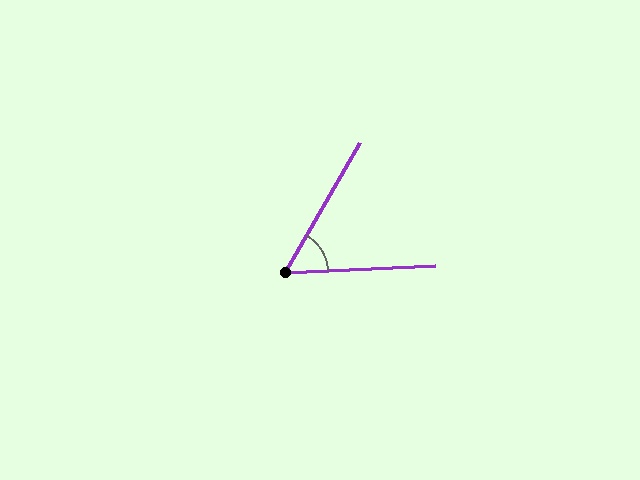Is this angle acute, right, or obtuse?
It is acute.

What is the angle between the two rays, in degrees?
Approximately 58 degrees.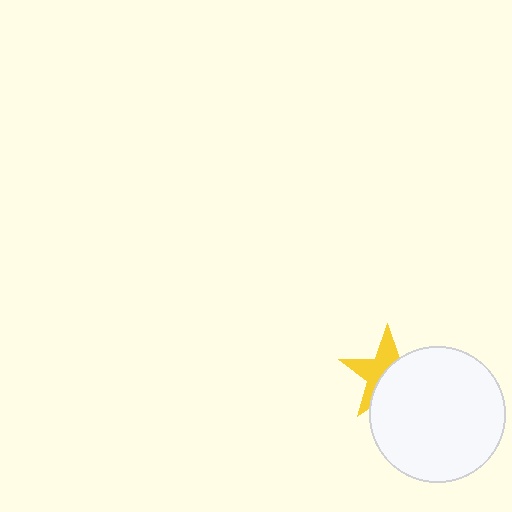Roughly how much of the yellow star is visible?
About half of it is visible (roughly 48%).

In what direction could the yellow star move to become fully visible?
The yellow star could move toward the upper-left. That would shift it out from behind the white circle entirely.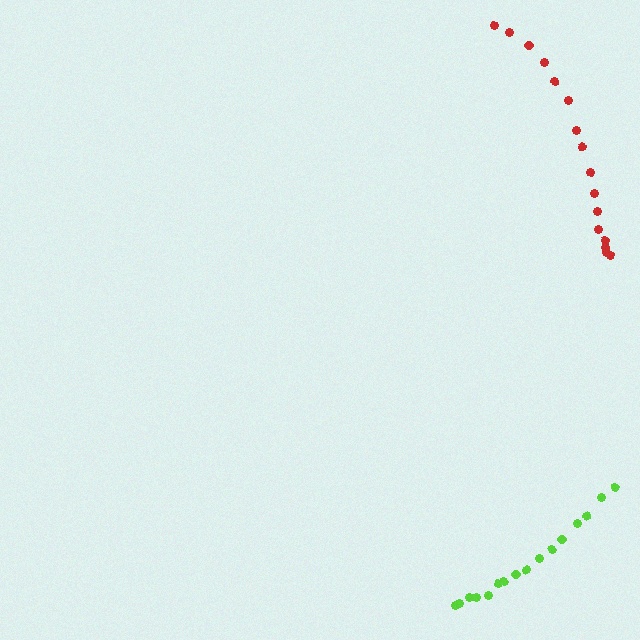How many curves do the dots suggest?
There are 2 distinct paths.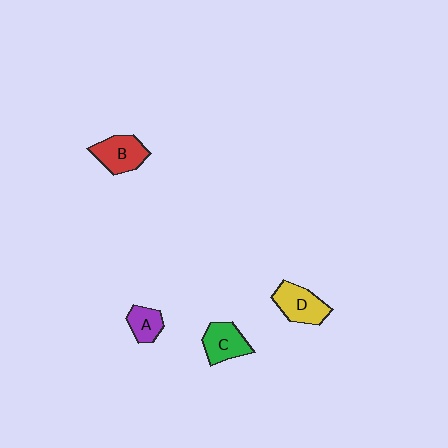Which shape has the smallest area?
Shape A (purple).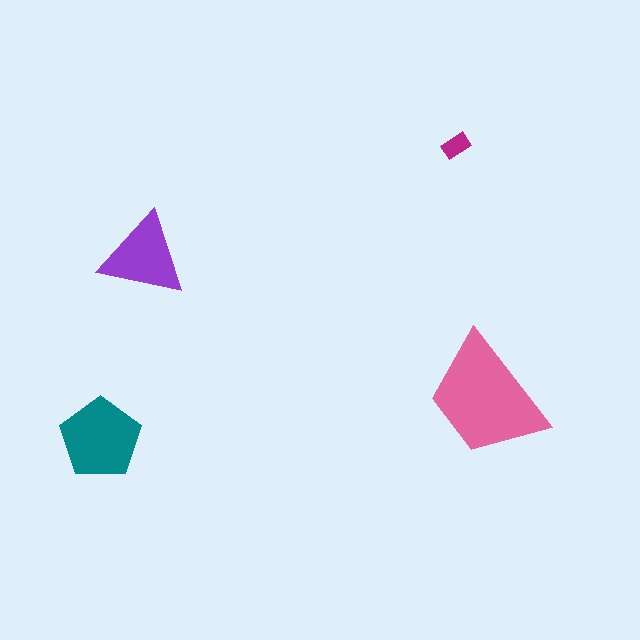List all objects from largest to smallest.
The pink trapezoid, the teal pentagon, the purple triangle, the magenta rectangle.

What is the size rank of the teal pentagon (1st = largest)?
2nd.